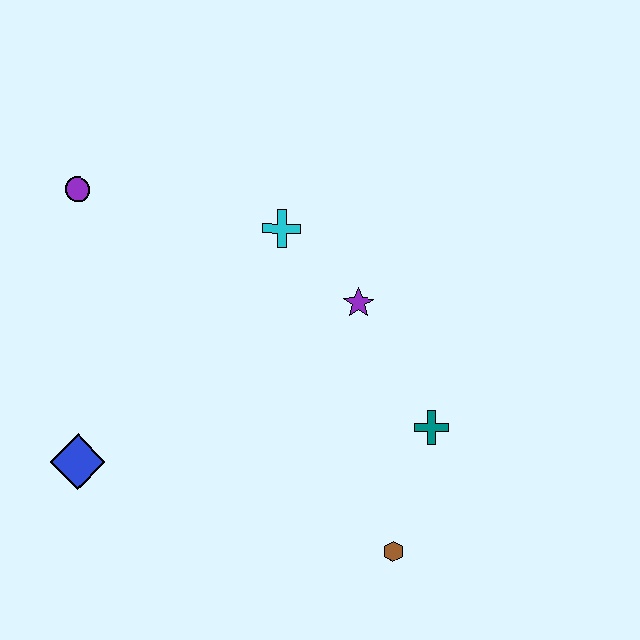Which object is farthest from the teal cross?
The purple circle is farthest from the teal cross.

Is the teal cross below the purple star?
Yes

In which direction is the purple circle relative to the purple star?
The purple circle is to the left of the purple star.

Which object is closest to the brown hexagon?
The teal cross is closest to the brown hexagon.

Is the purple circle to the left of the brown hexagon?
Yes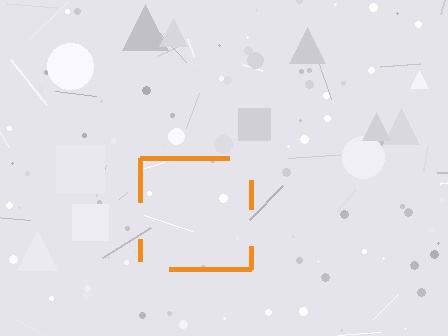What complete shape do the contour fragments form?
The contour fragments form a square.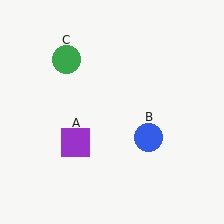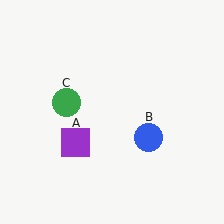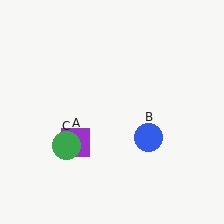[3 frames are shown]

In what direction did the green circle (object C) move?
The green circle (object C) moved down.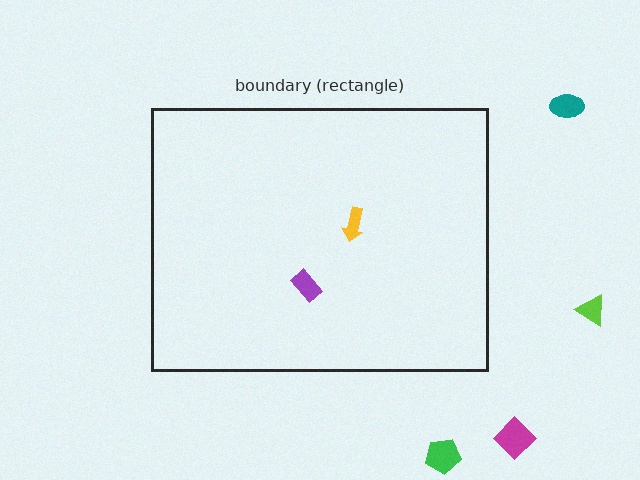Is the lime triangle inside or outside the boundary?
Outside.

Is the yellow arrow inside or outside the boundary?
Inside.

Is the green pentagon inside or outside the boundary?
Outside.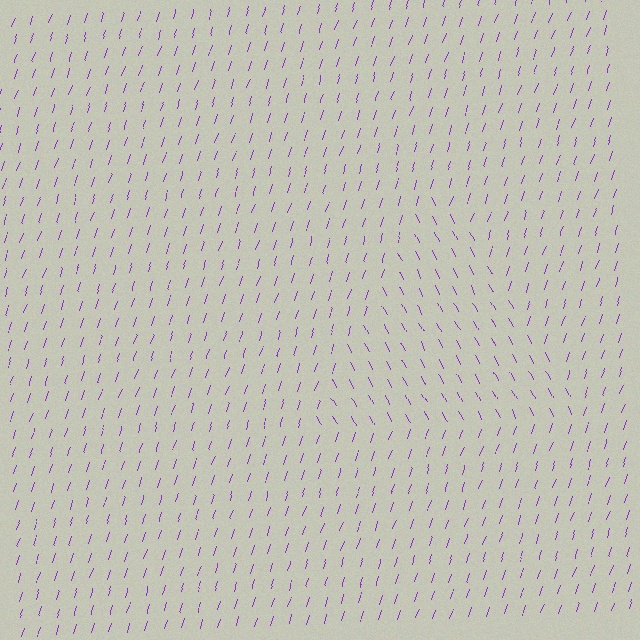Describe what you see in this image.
The image is filled with small purple line segments. A triangle region in the image has lines oriented differently from the surrounding lines, creating a visible texture boundary.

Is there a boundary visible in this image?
Yes, there is a texture boundary formed by a change in line orientation.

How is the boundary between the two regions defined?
The boundary is defined purely by a change in line orientation (approximately 45 degrees difference). All lines are the same color and thickness.